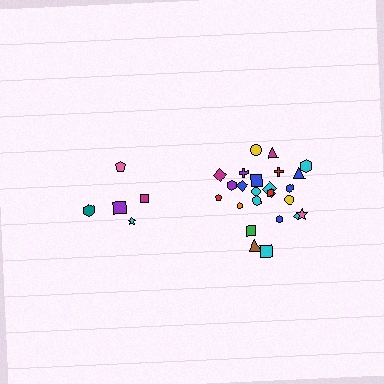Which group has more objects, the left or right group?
The right group.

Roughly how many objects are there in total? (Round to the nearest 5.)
Roughly 30 objects in total.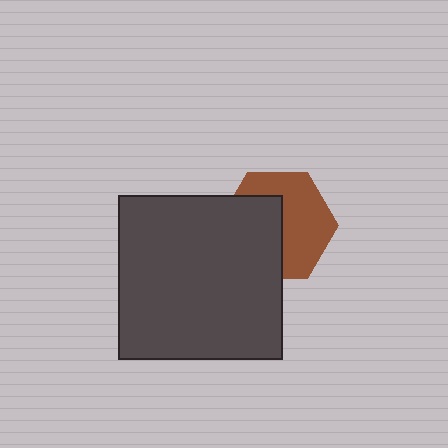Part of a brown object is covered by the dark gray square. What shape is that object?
It is a hexagon.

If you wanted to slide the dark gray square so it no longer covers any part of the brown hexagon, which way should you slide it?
Slide it left — that is the most direct way to separate the two shapes.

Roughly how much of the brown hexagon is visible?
About half of it is visible (roughly 54%).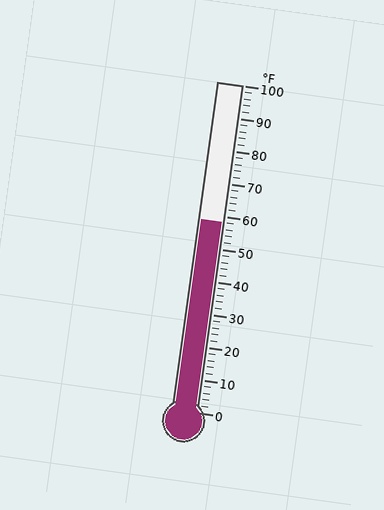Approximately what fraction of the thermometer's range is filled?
The thermometer is filled to approximately 60% of its range.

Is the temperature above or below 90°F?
The temperature is below 90°F.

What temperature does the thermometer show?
The thermometer shows approximately 58°F.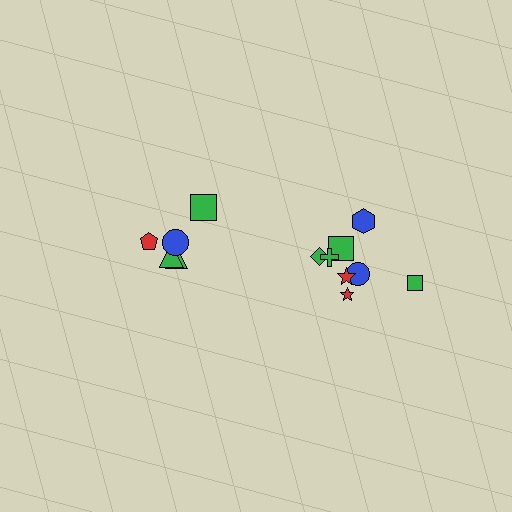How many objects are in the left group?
There are 5 objects.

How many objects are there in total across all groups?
There are 13 objects.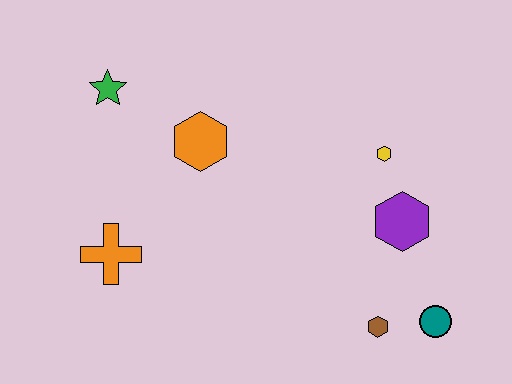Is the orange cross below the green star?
Yes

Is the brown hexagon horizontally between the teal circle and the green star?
Yes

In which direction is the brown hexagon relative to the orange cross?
The brown hexagon is to the right of the orange cross.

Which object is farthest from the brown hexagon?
The green star is farthest from the brown hexagon.